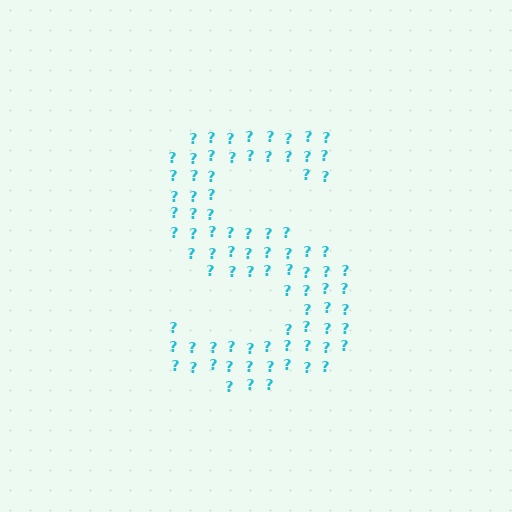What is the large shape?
The large shape is the letter S.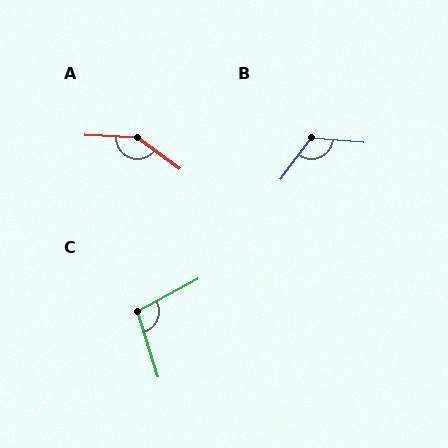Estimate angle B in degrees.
Approximately 122 degrees.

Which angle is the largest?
A, at approximately 146 degrees.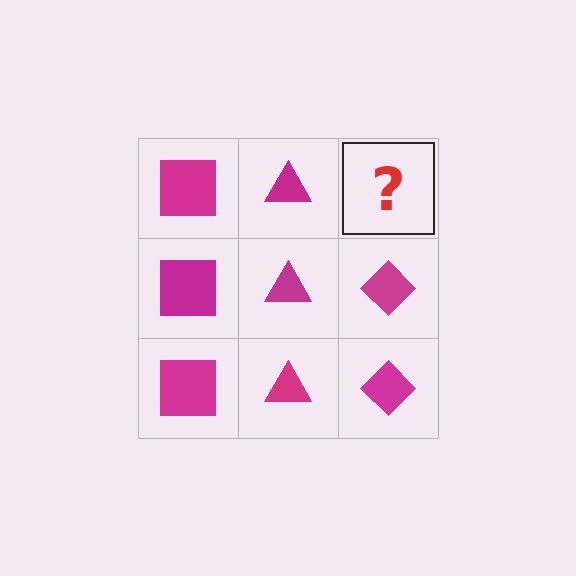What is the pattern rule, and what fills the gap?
The rule is that each column has a consistent shape. The gap should be filled with a magenta diamond.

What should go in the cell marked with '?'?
The missing cell should contain a magenta diamond.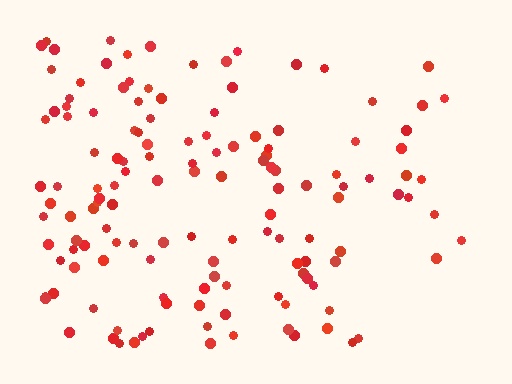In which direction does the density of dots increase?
From right to left, with the left side densest.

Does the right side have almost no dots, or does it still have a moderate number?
Still a moderate number, just noticeably fewer than the left.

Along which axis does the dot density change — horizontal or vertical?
Horizontal.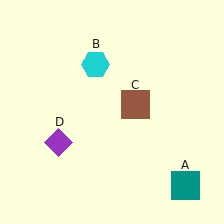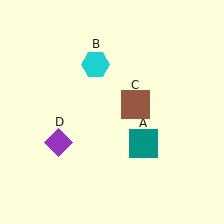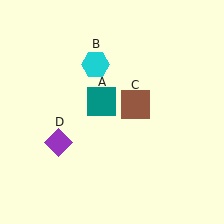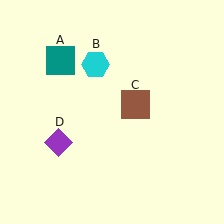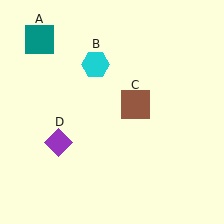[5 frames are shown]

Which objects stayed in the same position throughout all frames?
Cyan hexagon (object B) and brown square (object C) and purple diamond (object D) remained stationary.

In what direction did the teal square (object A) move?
The teal square (object A) moved up and to the left.